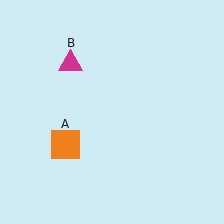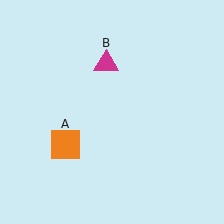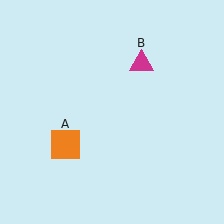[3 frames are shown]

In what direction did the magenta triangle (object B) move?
The magenta triangle (object B) moved right.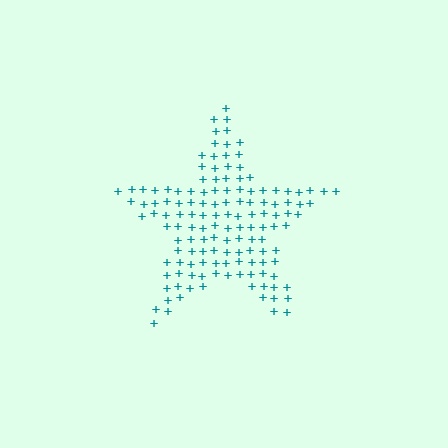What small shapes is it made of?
It is made of small plus signs.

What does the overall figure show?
The overall figure shows a star.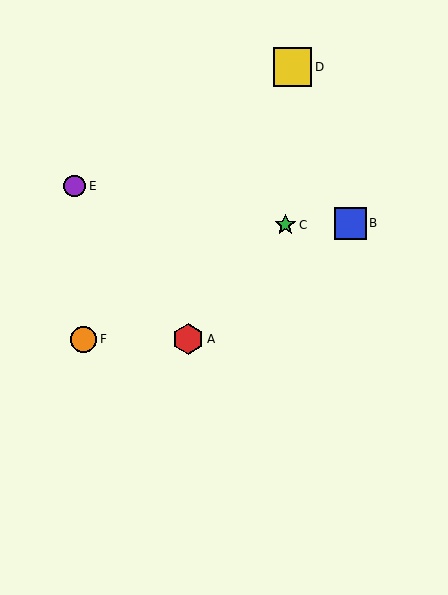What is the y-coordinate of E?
Object E is at y≈186.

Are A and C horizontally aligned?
No, A is at y≈339 and C is at y≈225.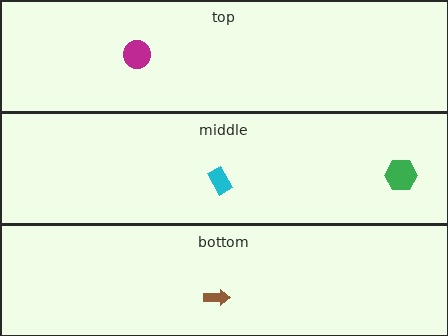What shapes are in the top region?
The magenta circle.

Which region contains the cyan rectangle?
The middle region.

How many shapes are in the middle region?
2.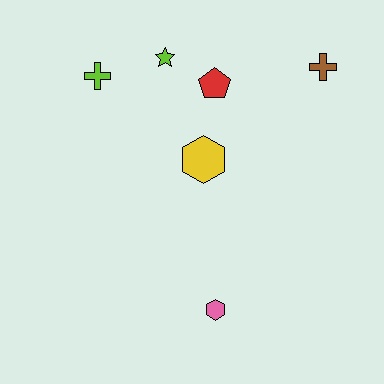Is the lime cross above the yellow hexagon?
Yes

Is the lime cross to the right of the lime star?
No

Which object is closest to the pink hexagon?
The yellow hexagon is closest to the pink hexagon.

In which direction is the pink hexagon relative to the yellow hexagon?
The pink hexagon is below the yellow hexagon.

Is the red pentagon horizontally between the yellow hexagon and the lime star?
No